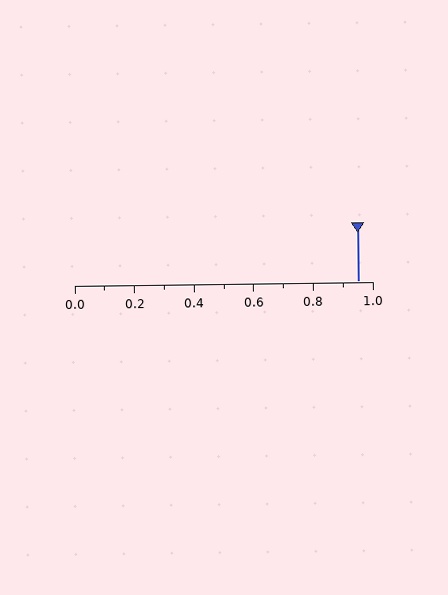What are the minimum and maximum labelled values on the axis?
The axis runs from 0.0 to 1.0.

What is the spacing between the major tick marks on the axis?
The major ticks are spaced 0.2 apart.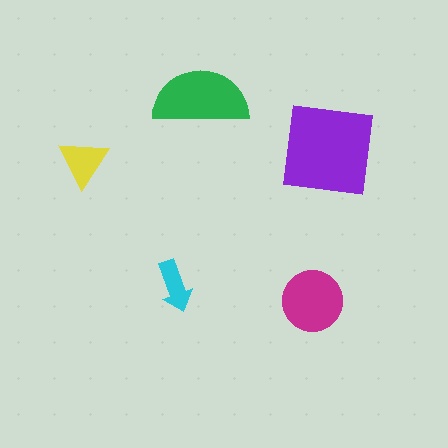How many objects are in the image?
There are 5 objects in the image.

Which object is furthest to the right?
The purple square is rightmost.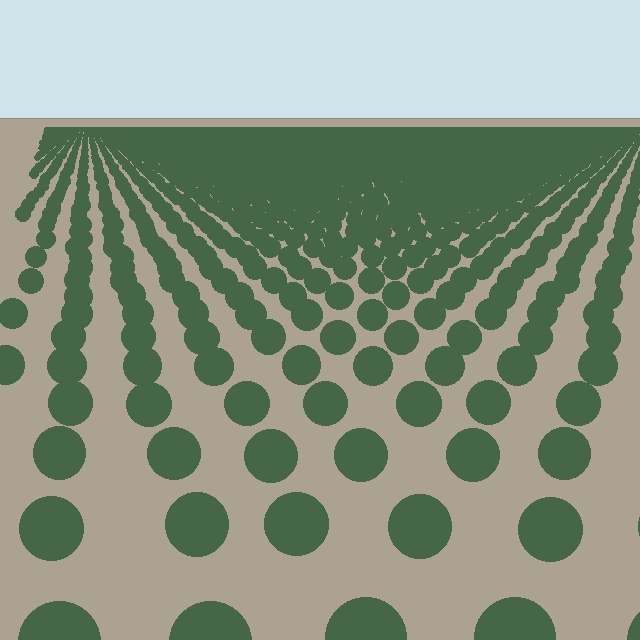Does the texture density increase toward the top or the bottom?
Density increases toward the top.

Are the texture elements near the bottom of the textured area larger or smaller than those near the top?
Larger. Near the bottom, elements are closer to the viewer and appear at a bigger on-screen size.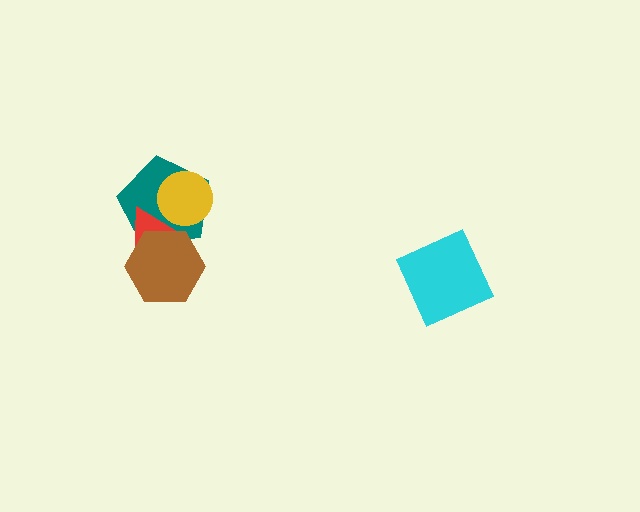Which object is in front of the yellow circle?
The red triangle is in front of the yellow circle.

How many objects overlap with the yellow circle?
2 objects overlap with the yellow circle.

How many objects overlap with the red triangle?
3 objects overlap with the red triangle.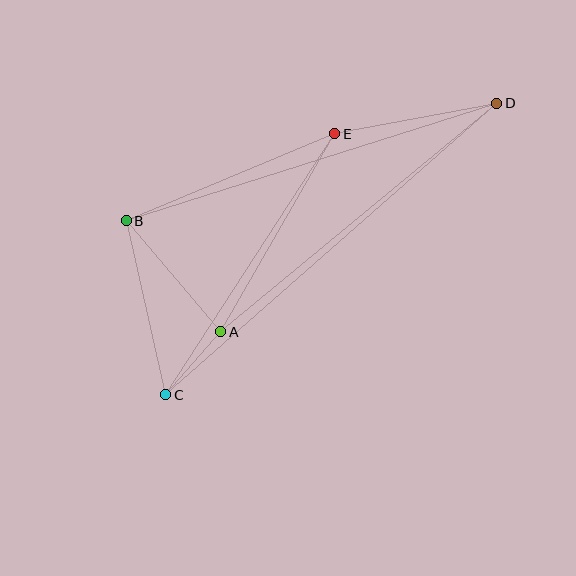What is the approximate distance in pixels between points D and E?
The distance between D and E is approximately 165 pixels.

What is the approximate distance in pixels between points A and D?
The distance between A and D is approximately 358 pixels.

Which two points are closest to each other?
Points A and C are closest to each other.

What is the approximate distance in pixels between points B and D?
The distance between B and D is approximately 389 pixels.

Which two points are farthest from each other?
Points C and D are farthest from each other.